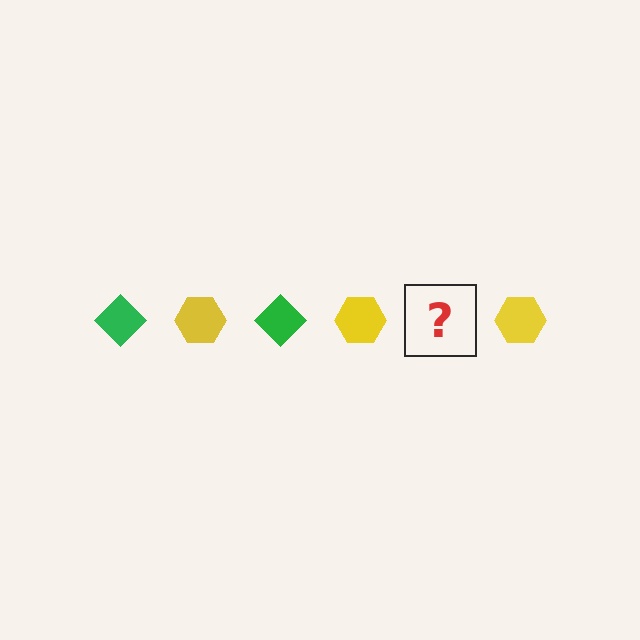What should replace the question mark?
The question mark should be replaced with a green diamond.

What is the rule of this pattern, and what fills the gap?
The rule is that the pattern alternates between green diamond and yellow hexagon. The gap should be filled with a green diamond.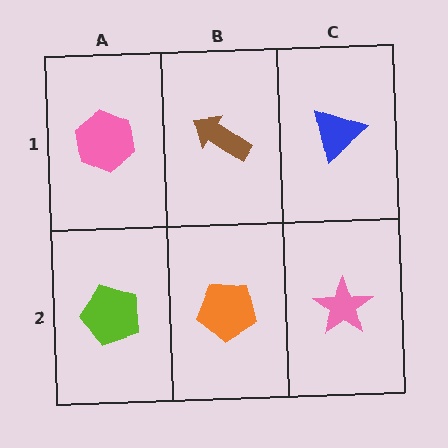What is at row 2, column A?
A lime pentagon.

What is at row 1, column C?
A blue triangle.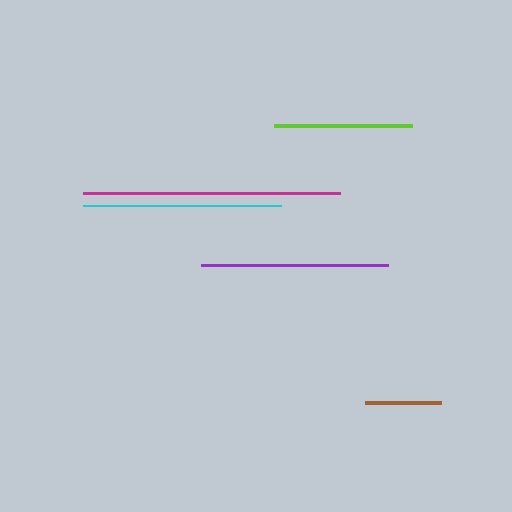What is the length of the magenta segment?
The magenta segment is approximately 258 pixels long.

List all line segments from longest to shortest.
From longest to shortest: magenta, cyan, purple, lime, brown.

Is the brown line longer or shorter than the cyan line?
The cyan line is longer than the brown line.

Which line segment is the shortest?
The brown line is the shortest at approximately 76 pixels.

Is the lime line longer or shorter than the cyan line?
The cyan line is longer than the lime line.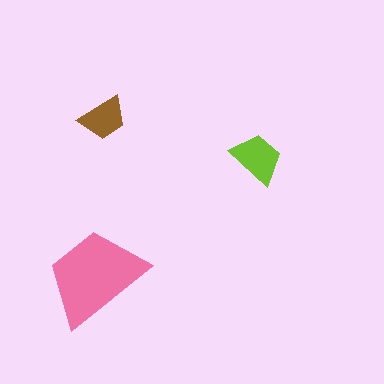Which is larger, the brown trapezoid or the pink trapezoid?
The pink one.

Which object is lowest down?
The pink trapezoid is bottommost.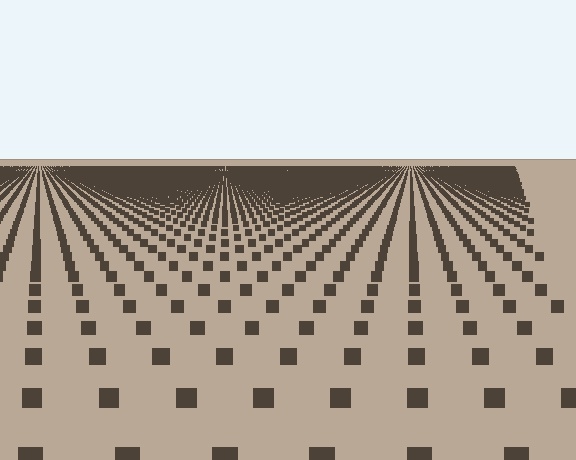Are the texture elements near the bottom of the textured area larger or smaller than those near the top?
Larger. Near the bottom, elements are closer to the viewer and appear at a bigger on-screen size.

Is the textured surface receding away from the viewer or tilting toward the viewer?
The surface is receding away from the viewer. Texture elements get smaller and denser toward the top.